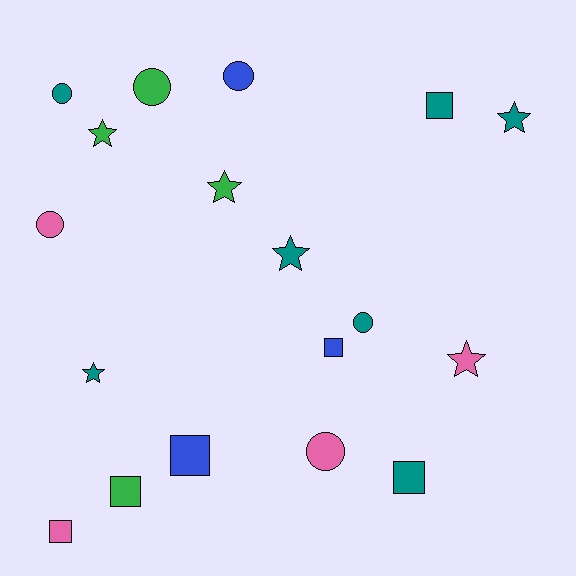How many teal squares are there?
There are 2 teal squares.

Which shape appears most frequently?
Star, with 6 objects.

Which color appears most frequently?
Teal, with 7 objects.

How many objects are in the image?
There are 18 objects.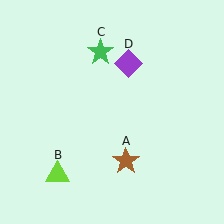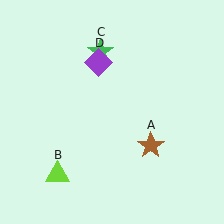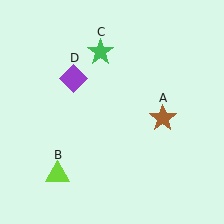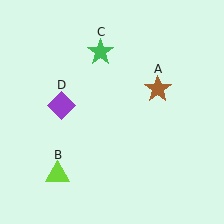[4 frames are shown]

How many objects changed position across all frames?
2 objects changed position: brown star (object A), purple diamond (object D).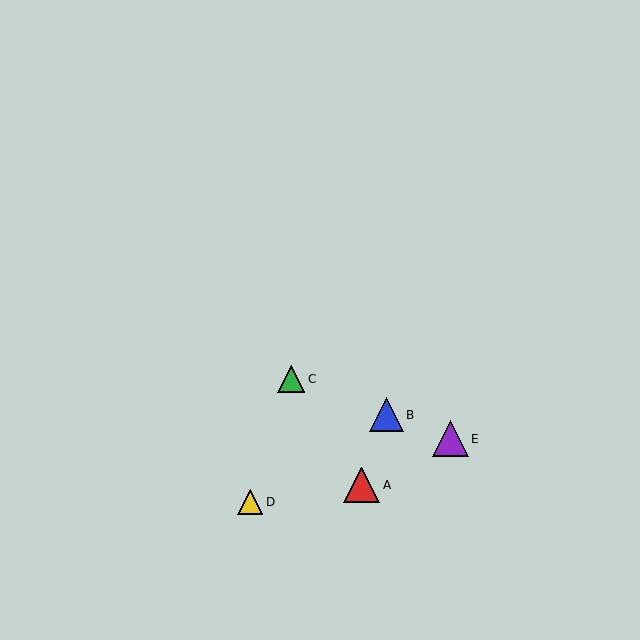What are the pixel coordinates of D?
Object D is at (250, 502).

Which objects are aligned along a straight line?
Objects B, C, E are aligned along a straight line.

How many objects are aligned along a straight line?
3 objects (B, C, E) are aligned along a straight line.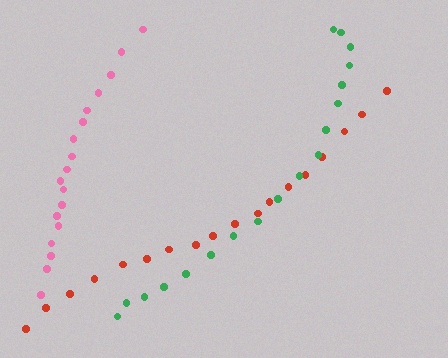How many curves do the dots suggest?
There are 3 distinct paths.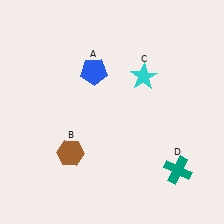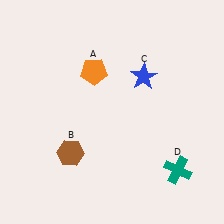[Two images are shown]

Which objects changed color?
A changed from blue to orange. C changed from cyan to blue.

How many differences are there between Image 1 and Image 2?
There are 2 differences between the two images.